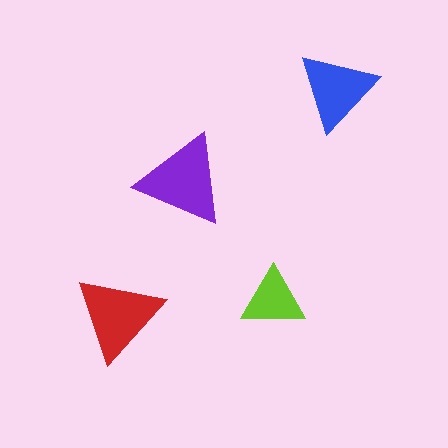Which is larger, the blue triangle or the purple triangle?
The purple one.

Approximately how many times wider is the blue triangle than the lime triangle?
About 1.5 times wider.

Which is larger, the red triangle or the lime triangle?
The red one.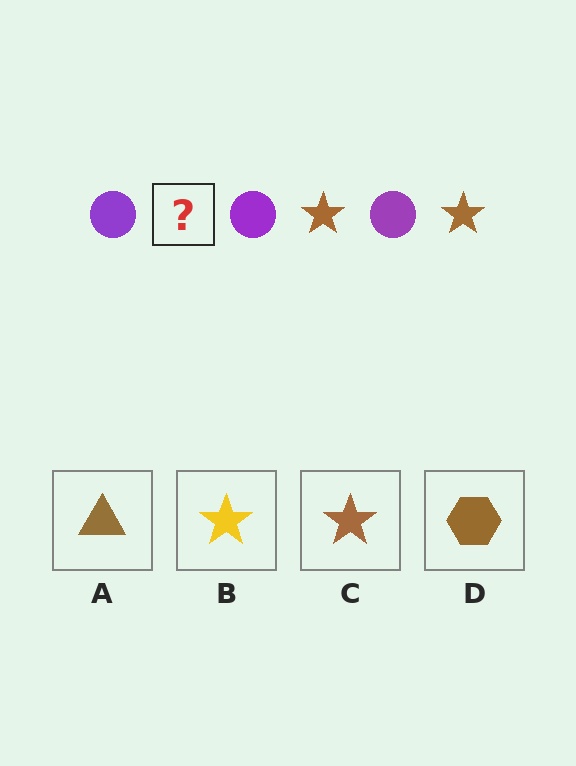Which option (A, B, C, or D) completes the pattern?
C.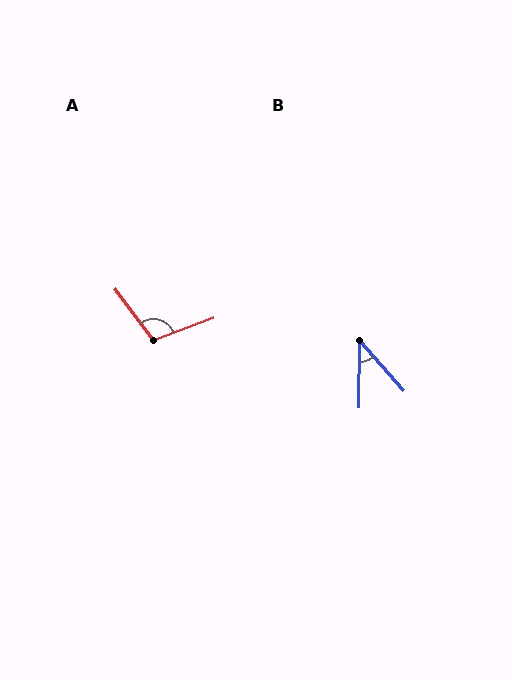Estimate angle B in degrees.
Approximately 42 degrees.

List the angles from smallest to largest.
B (42°), A (106°).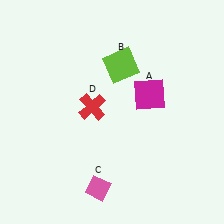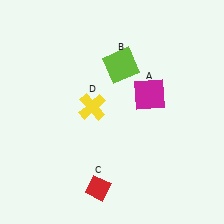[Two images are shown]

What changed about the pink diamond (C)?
In Image 1, C is pink. In Image 2, it changed to red.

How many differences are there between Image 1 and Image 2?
There are 2 differences between the two images.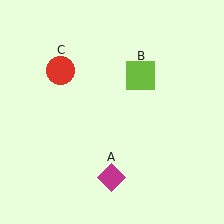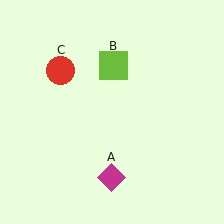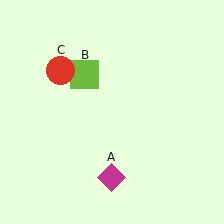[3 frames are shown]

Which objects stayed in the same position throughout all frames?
Magenta diamond (object A) and red circle (object C) remained stationary.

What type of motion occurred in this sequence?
The lime square (object B) rotated counterclockwise around the center of the scene.